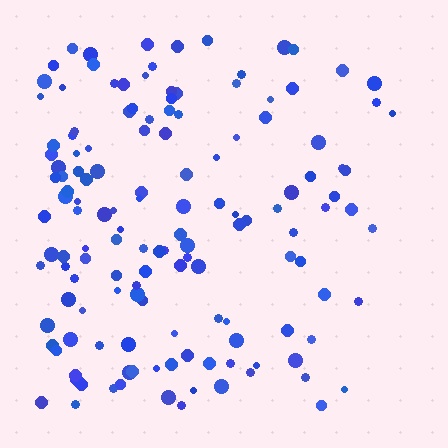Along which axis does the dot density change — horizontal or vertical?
Horizontal.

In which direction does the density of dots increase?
From right to left, with the left side densest.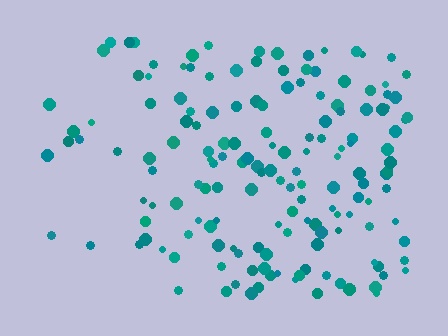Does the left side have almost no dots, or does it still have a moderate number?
Still a moderate number, just noticeably fewer than the right.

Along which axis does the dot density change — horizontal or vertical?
Horizontal.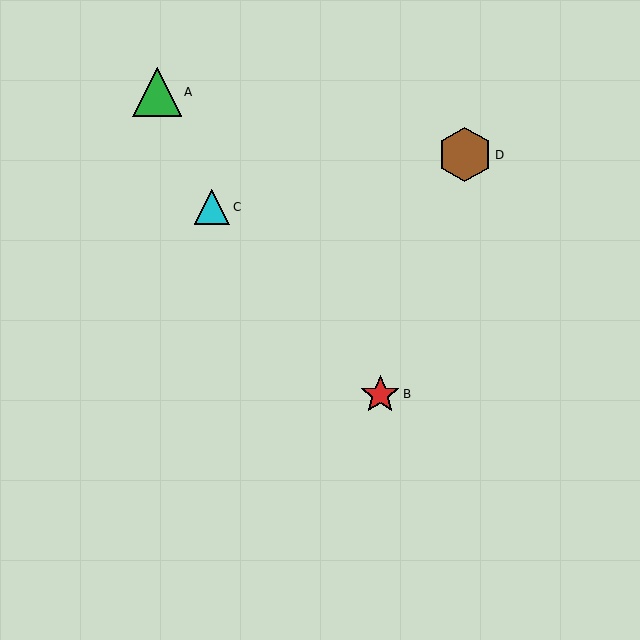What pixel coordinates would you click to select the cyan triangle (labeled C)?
Click at (212, 207) to select the cyan triangle C.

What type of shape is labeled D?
Shape D is a brown hexagon.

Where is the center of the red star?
The center of the red star is at (380, 394).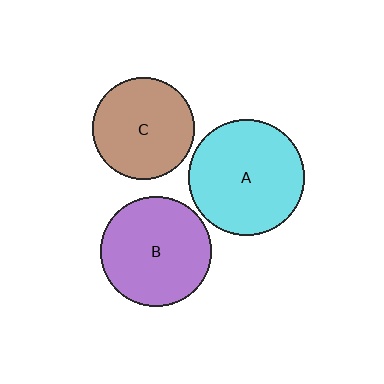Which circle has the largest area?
Circle A (cyan).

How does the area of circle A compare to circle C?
Approximately 1.3 times.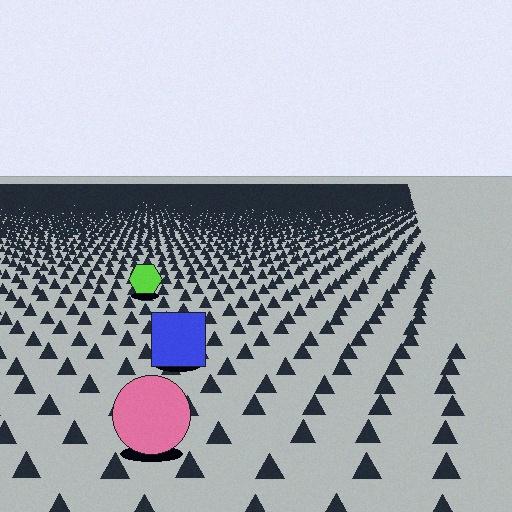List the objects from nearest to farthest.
From nearest to farthest: the pink circle, the blue square, the lime hexagon.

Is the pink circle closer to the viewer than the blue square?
Yes. The pink circle is closer — you can tell from the texture gradient: the ground texture is coarser near it.